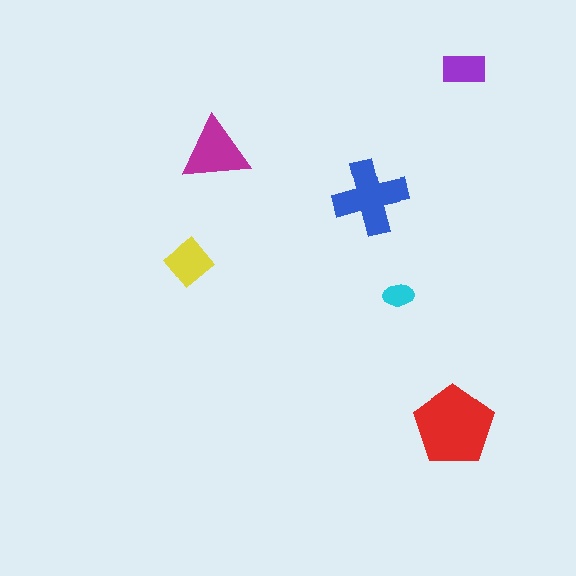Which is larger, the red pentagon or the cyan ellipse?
The red pentagon.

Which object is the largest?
The red pentagon.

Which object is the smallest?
The cyan ellipse.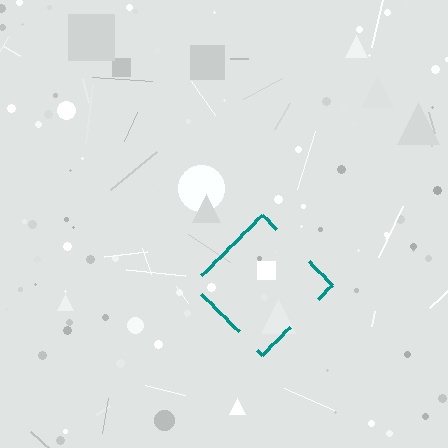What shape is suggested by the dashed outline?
The dashed outline suggests a diamond.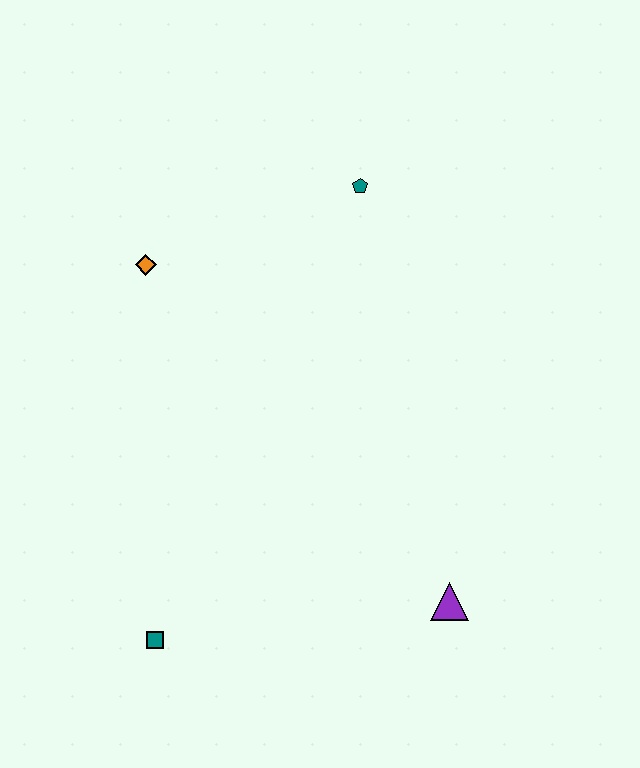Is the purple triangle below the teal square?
No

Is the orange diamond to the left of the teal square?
Yes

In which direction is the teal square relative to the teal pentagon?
The teal square is below the teal pentagon.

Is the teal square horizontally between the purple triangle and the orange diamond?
Yes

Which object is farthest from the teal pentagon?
The teal square is farthest from the teal pentagon.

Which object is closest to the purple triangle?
The teal square is closest to the purple triangle.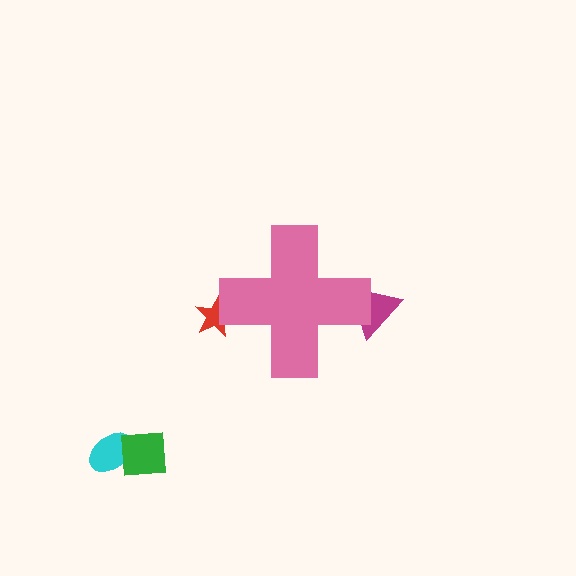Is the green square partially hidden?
No, the green square is fully visible.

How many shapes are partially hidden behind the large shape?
2 shapes are partially hidden.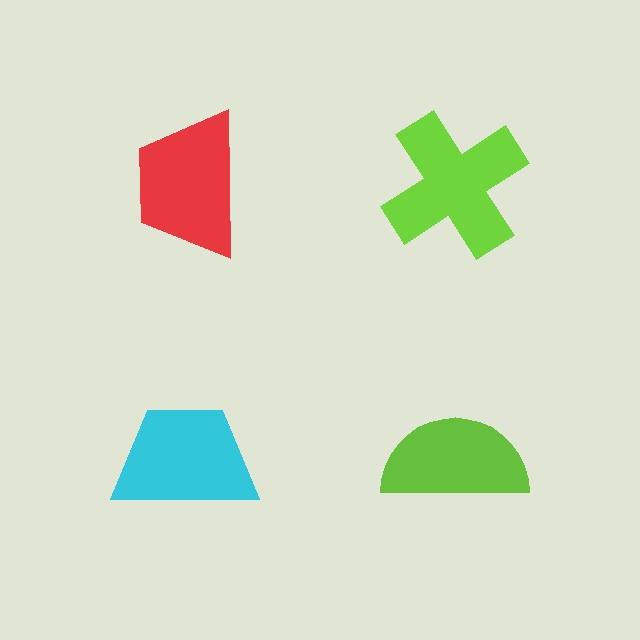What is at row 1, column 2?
A lime cross.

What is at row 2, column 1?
A cyan trapezoid.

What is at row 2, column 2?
A lime semicircle.